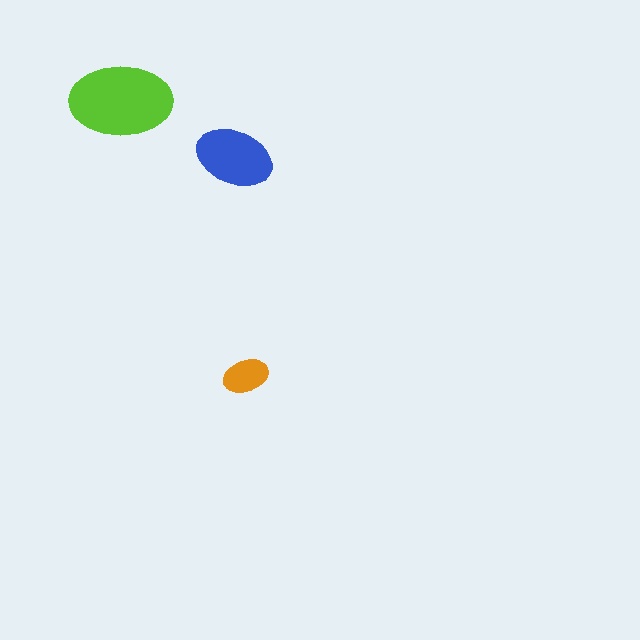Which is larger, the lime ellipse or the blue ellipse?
The lime one.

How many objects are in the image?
There are 3 objects in the image.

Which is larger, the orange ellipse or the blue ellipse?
The blue one.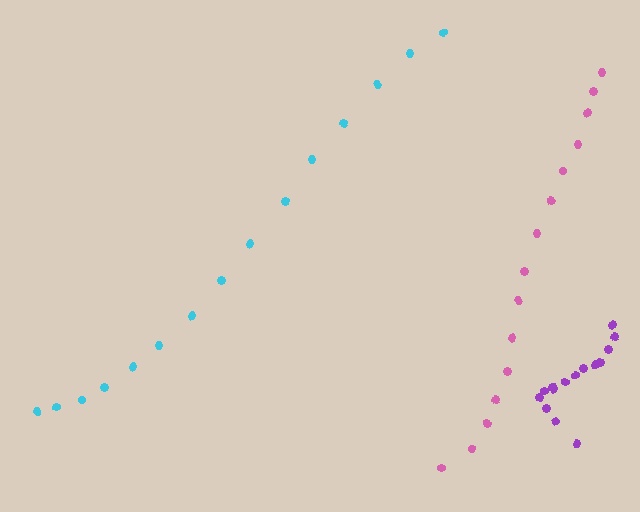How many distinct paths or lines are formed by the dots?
There are 3 distinct paths.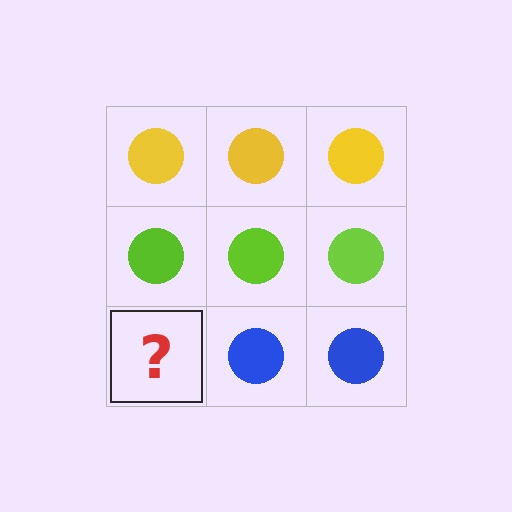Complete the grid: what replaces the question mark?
The question mark should be replaced with a blue circle.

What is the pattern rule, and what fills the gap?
The rule is that each row has a consistent color. The gap should be filled with a blue circle.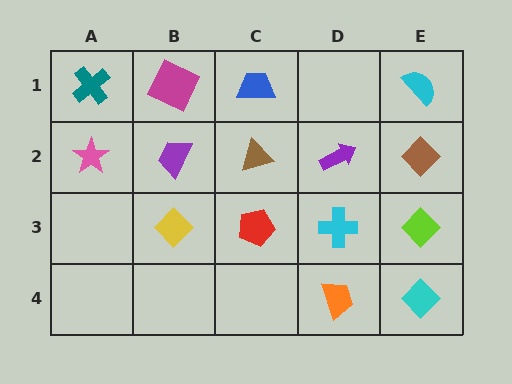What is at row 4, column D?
An orange trapezoid.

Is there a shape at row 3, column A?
No, that cell is empty.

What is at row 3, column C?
A red pentagon.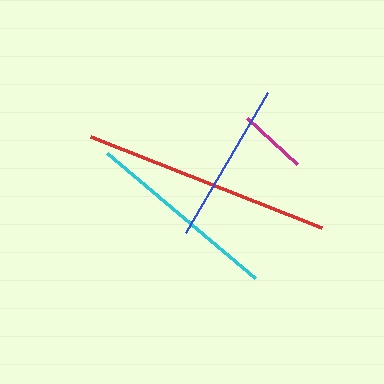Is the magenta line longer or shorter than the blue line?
The blue line is longer than the magenta line.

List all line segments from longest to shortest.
From longest to shortest: red, cyan, blue, magenta.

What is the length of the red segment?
The red segment is approximately 248 pixels long.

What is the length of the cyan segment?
The cyan segment is approximately 193 pixels long.